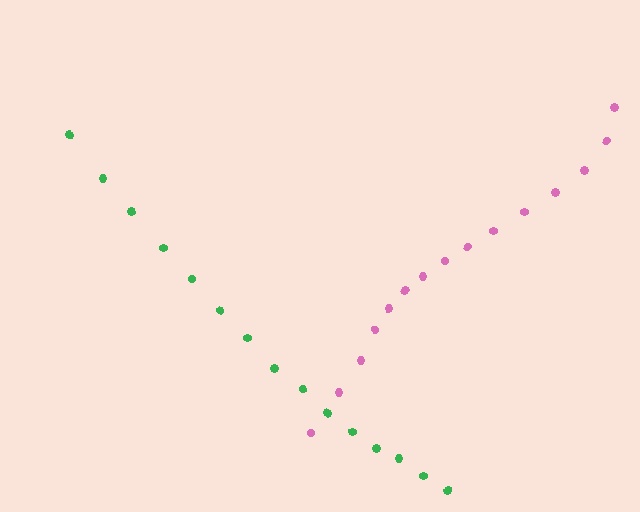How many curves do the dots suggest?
There are 2 distinct paths.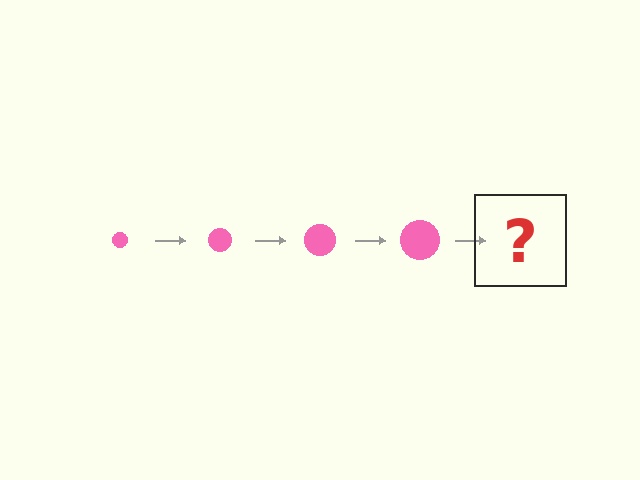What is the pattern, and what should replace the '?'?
The pattern is that the circle gets progressively larger each step. The '?' should be a pink circle, larger than the previous one.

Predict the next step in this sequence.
The next step is a pink circle, larger than the previous one.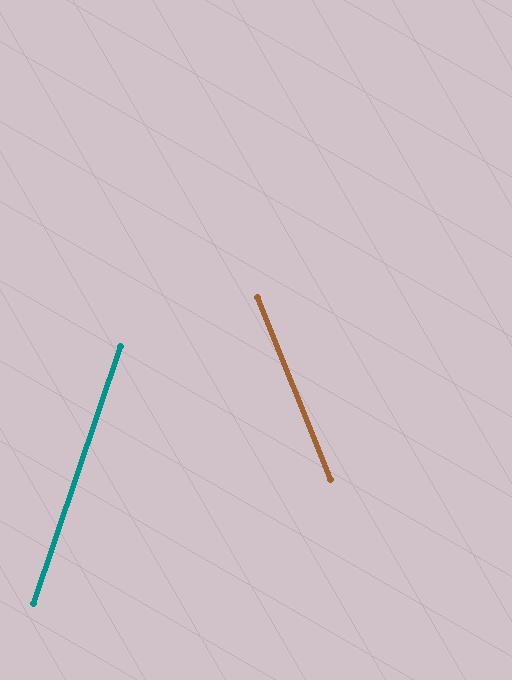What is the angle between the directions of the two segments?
Approximately 40 degrees.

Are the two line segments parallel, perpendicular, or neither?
Neither parallel nor perpendicular — they differ by about 40°.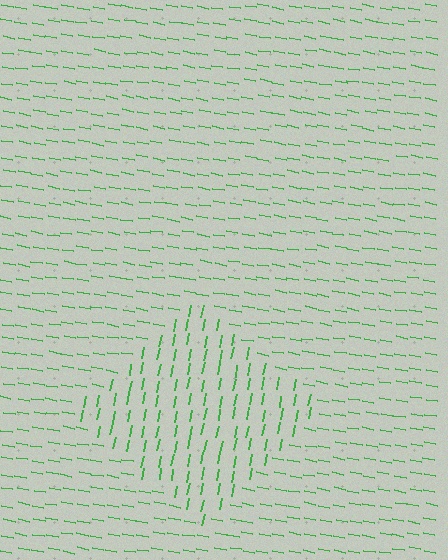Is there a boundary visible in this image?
Yes, there is a texture boundary formed by a change in line orientation.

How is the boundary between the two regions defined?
The boundary is defined purely by a change in line orientation (approximately 89 degrees difference). All lines are the same color and thickness.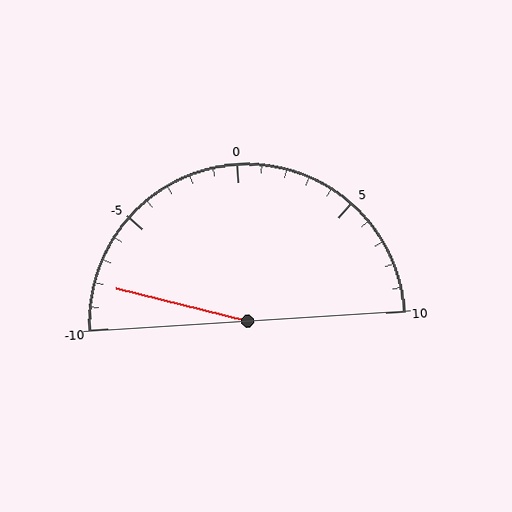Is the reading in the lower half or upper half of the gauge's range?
The reading is in the lower half of the range (-10 to 10).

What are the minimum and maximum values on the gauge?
The gauge ranges from -10 to 10.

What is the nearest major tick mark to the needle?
The nearest major tick mark is -10.